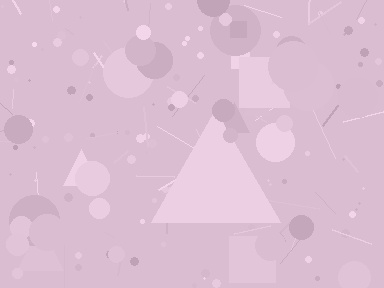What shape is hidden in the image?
A triangle is hidden in the image.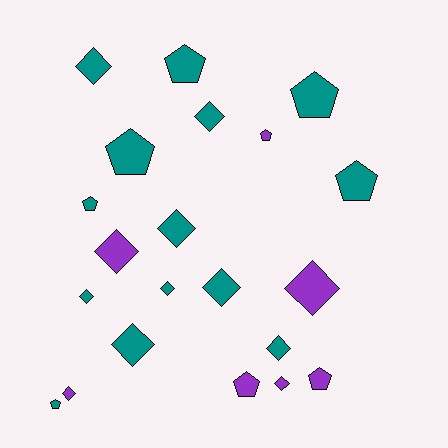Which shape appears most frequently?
Diamond, with 12 objects.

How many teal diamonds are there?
There are 8 teal diamonds.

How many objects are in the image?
There are 21 objects.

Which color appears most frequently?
Teal, with 14 objects.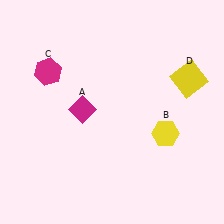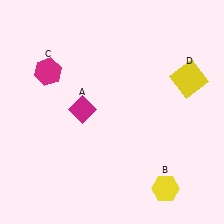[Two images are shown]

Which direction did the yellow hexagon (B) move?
The yellow hexagon (B) moved down.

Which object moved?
The yellow hexagon (B) moved down.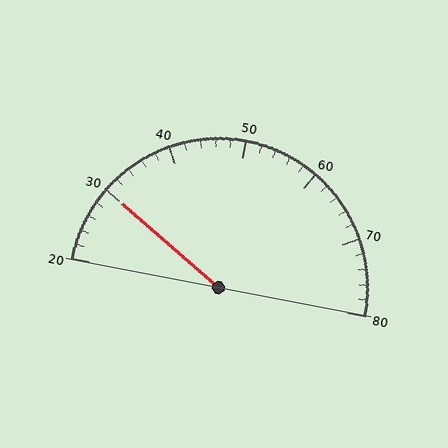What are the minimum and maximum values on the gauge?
The gauge ranges from 20 to 80.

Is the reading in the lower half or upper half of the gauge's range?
The reading is in the lower half of the range (20 to 80).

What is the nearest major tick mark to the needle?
The nearest major tick mark is 30.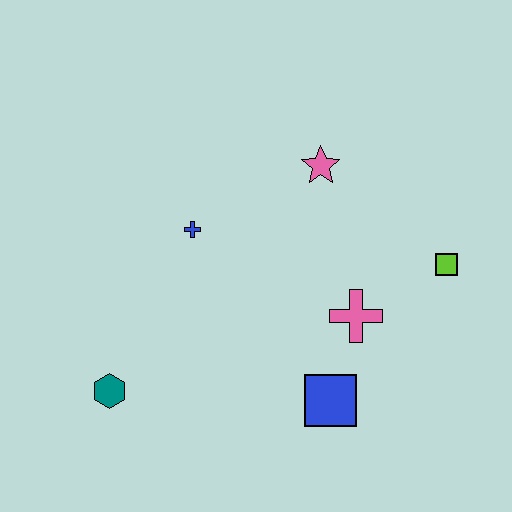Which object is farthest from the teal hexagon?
The lime square is farthest from the teal hexagon.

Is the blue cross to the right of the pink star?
No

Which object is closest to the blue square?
The pink cross is closest to the blue square.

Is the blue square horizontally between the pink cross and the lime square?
No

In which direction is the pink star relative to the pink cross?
The pink star is above the pink cross.